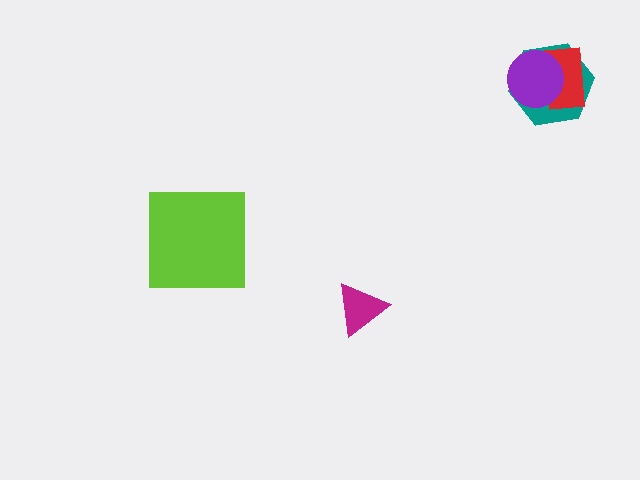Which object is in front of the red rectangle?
The purple circle is in front of the red rectangle.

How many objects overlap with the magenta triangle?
0 objects overlap with the magenta triangle.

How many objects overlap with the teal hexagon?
2 objects overlap with the teal hexagon.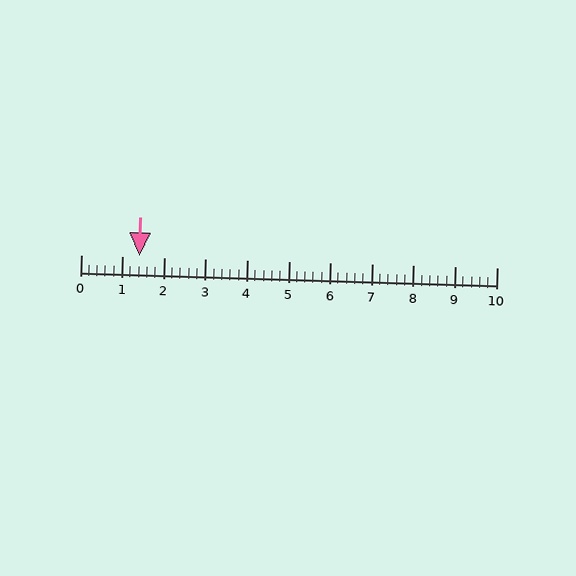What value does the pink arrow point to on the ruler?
The pink arrow points to approximately 1.4.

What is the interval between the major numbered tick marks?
The major tick marks are spaced 1 units apart.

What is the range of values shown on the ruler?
The ruler shows values from 0 to 10.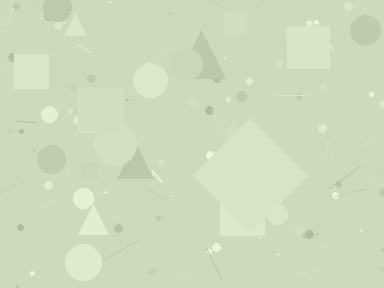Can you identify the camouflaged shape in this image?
The camouflaged shape is a diamond.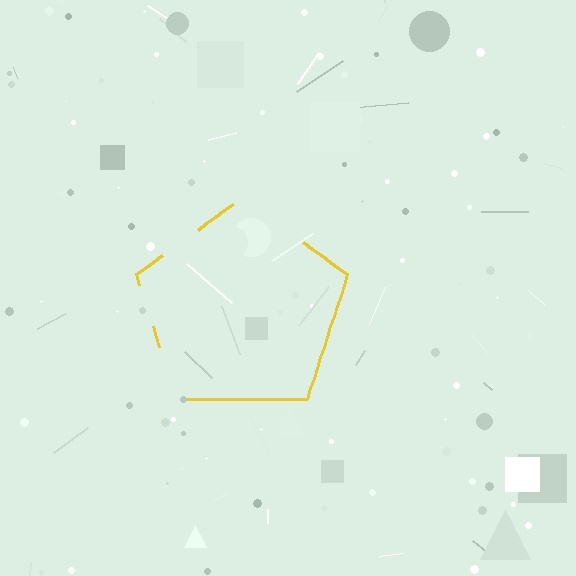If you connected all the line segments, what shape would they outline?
They would outline a pentagon.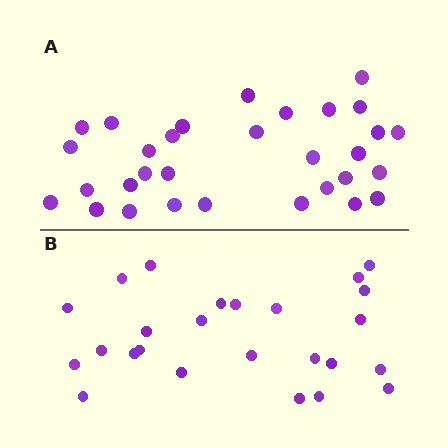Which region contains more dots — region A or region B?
Region A (the top region) has more dots.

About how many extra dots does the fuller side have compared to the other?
Region A has about 6 more dots than region B.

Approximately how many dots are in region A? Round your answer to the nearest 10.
About 30 dots. (The exact count is 31, which rounds to 30.)